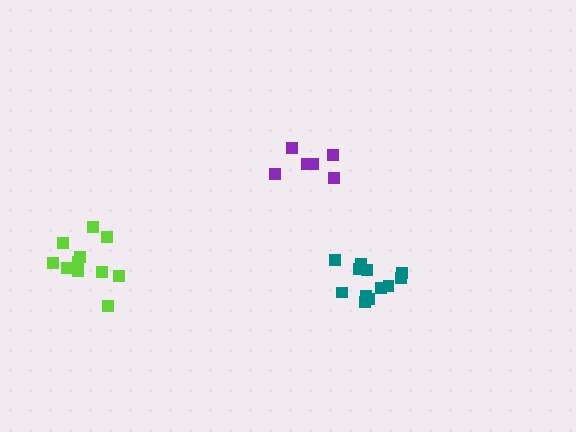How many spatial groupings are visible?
There are 3 spatial groupings.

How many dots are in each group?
Group 1: 6 dots, Group 2: 11 dots, Group 3: 12 dots (29 total).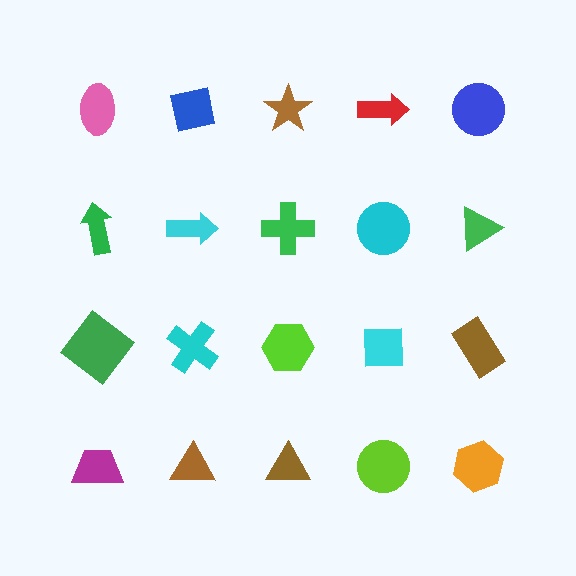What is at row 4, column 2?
A brown triangle.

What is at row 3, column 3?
A lime hexagon.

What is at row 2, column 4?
A cyan circle.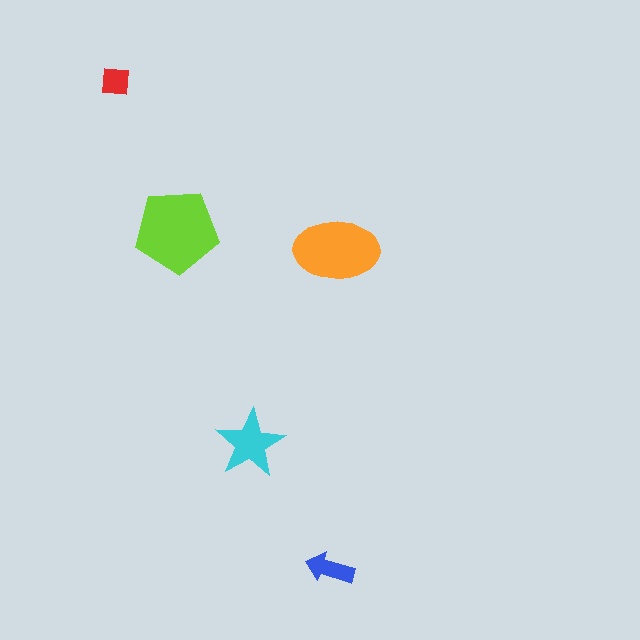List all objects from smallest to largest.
The red square, the blue arrow, the cyan star, the orange ellipse, the lime pentagon.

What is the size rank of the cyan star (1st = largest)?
3rd.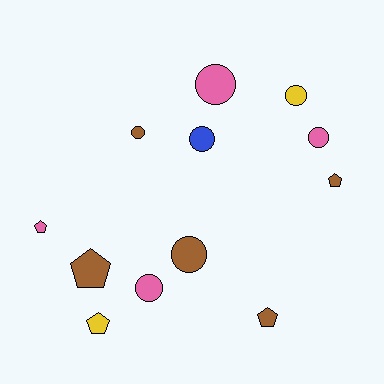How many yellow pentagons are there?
There is 1 yellow pentagon.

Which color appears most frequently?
Brown, with 5 objects.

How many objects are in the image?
There are 12 objects.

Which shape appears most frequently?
Circle, with 7 objects.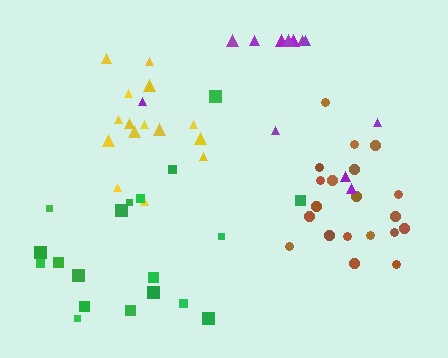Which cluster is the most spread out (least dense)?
Purple.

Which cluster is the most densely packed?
Yellow.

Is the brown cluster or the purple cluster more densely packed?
Brown.